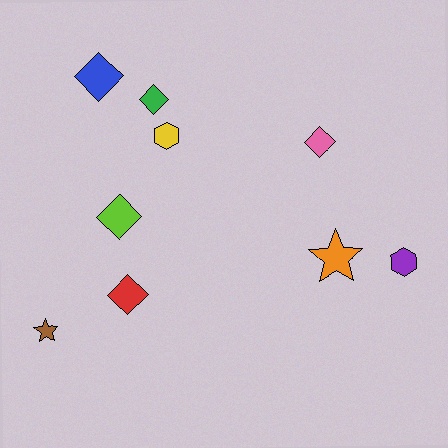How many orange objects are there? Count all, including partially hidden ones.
There is 1 orange object.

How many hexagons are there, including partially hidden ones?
There are 2 hexagons.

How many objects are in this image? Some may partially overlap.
There are 9 objects.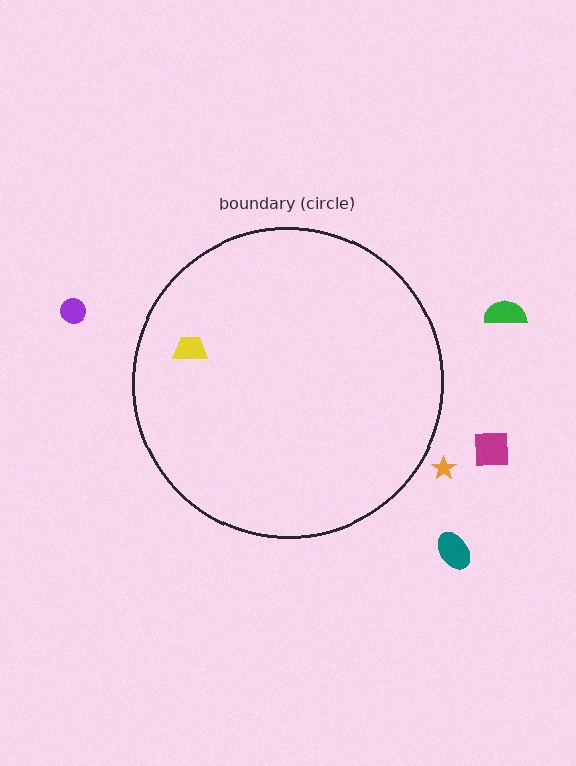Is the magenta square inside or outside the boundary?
Outside.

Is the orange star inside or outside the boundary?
Outside.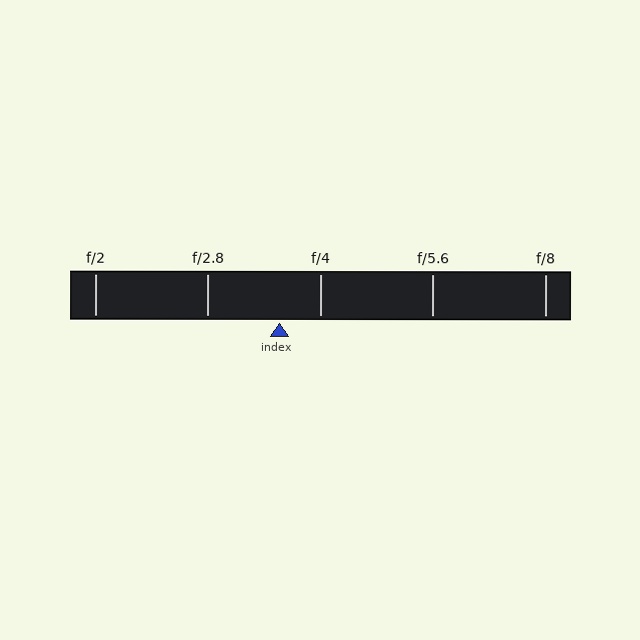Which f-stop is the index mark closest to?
The index mark is closest to f/4.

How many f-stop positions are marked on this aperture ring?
There are 5 f-stop positions marked.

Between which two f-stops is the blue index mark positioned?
The index mark is between f/2.8 and f/4.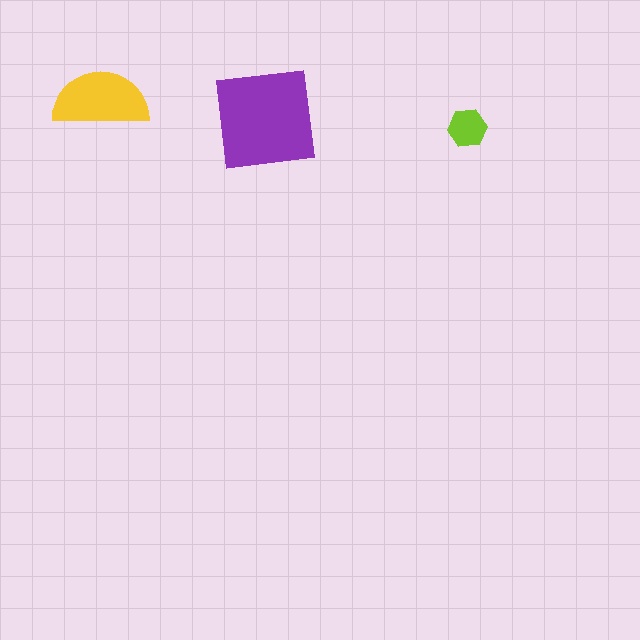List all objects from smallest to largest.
The lime hexagon, the yellow semicircle, the purple square.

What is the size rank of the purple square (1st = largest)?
1st.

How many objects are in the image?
There are 3 objects in the image.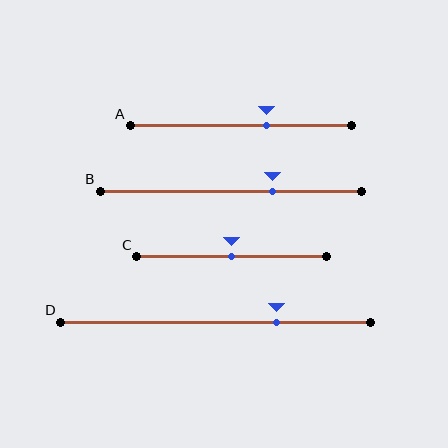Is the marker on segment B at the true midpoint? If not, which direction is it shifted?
No, the marker on segment B is shifted to the right by about 16% of the segment length.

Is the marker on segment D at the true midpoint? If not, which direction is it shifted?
No, the marker on segment D is shifted to the right by about 20% of the segment length.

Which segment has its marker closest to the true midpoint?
Segment C has its marker closest to the true midpoint.